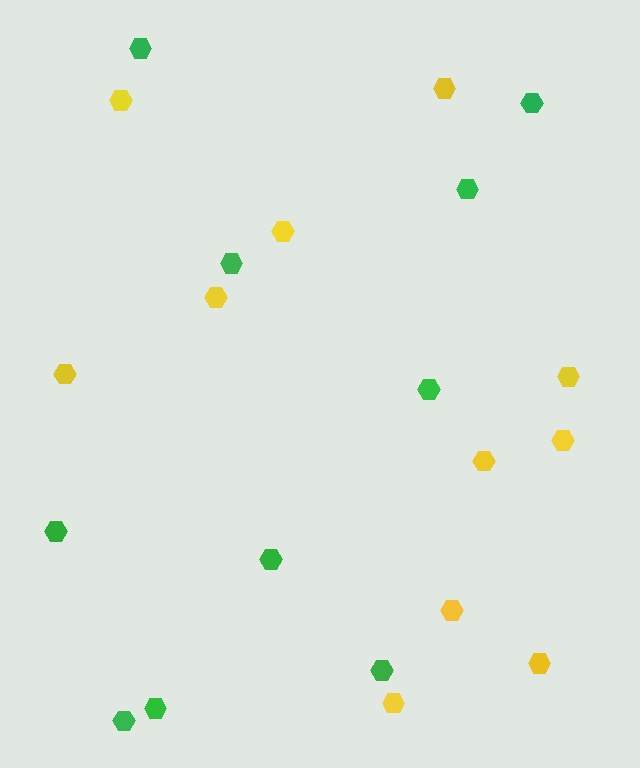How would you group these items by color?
There are 2 groups: one group of yellow hexagons (11) and one group of green hexagons (10).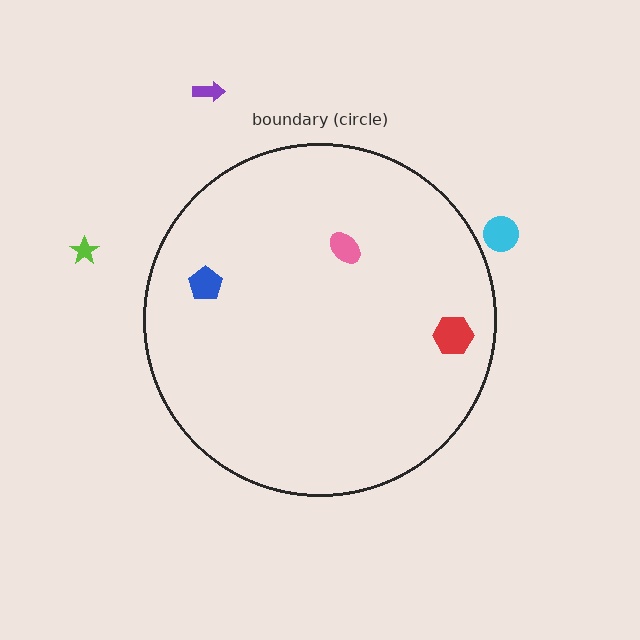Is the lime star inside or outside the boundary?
Outside.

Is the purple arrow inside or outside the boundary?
Outside.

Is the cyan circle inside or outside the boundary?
Outside.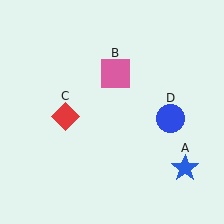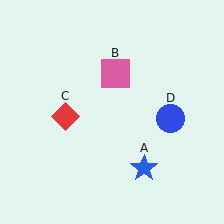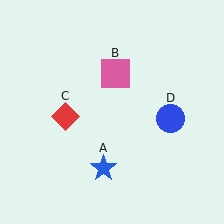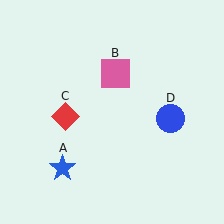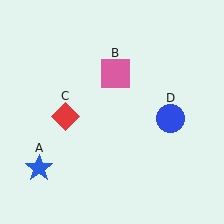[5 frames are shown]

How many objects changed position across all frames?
1 object changed position: blue star (object A).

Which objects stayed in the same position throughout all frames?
Pink square (object B) and red diamond (object C) and blue circle (object D) remained stationary.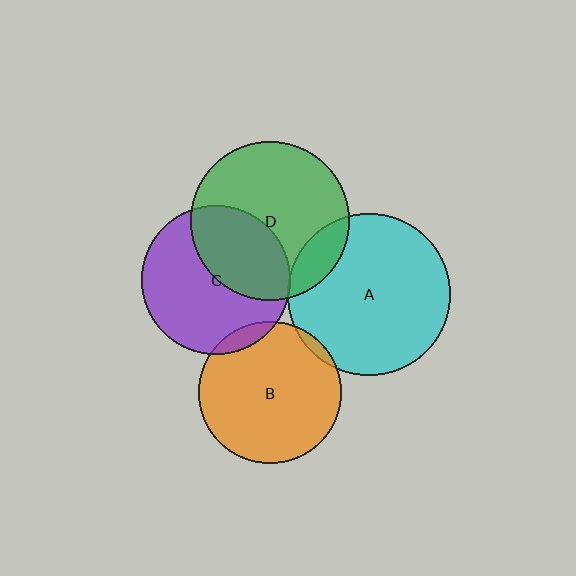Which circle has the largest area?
Circle A (cyan).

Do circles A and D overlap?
Yes.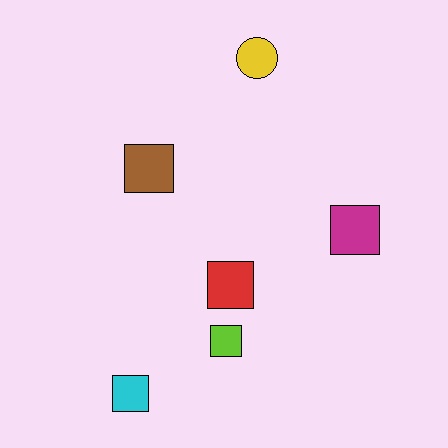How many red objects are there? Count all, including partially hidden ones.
There is 1 red object.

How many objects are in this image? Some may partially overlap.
There are 6 objects.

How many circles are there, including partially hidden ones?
There is 1 circle.